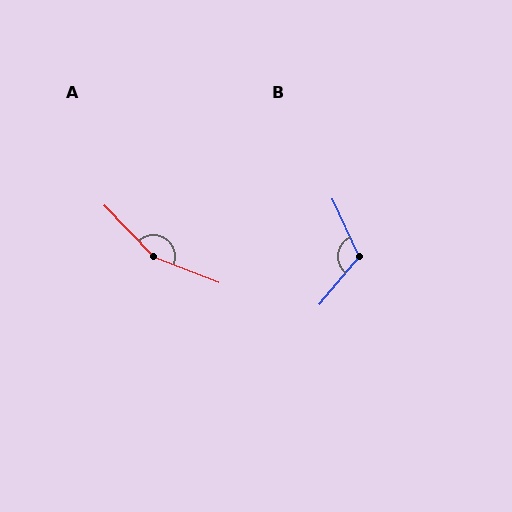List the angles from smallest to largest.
B (115°), A (155°).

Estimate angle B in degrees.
Approximately 115 degrees.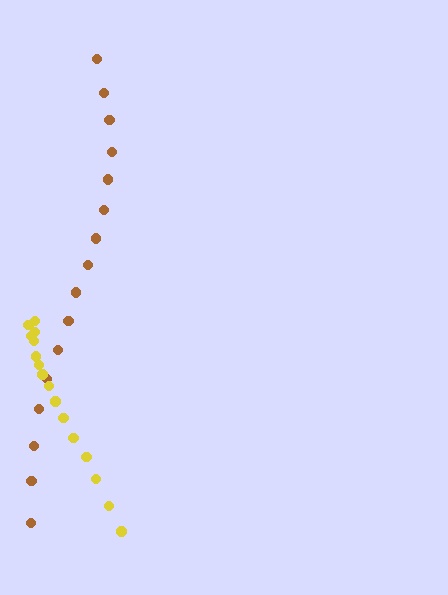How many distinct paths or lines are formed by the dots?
There are 2 distinct paths.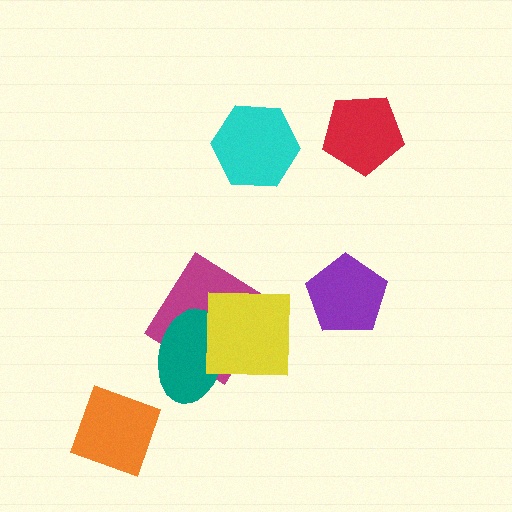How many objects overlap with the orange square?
0 objects overlap with the orange square.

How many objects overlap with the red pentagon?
0 objects overlap with the red pentagon.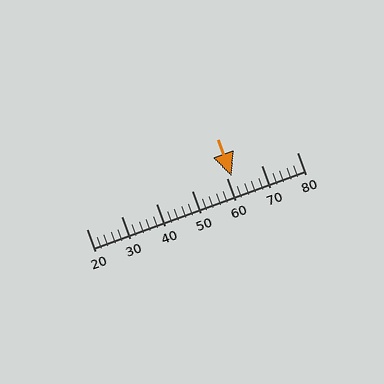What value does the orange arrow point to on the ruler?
The orange arrow points to approximately 62.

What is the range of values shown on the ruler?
The ruler shows values from 20 to 80.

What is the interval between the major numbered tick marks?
The major tick marks are spaced 10 units apart.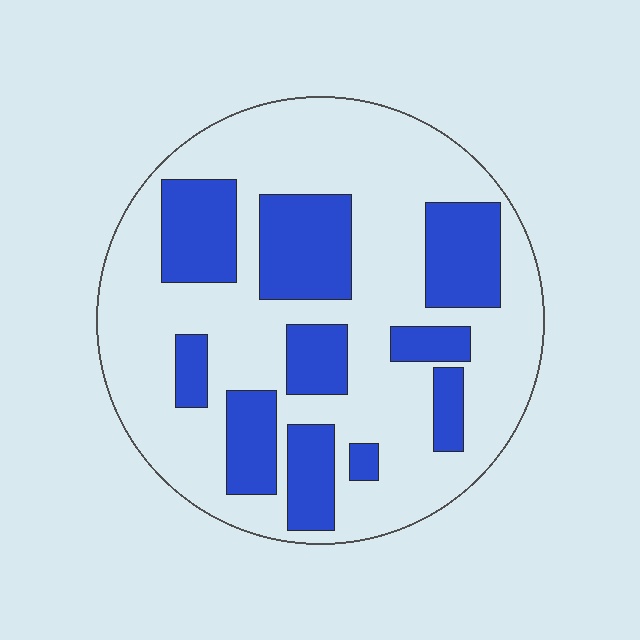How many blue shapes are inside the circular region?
10.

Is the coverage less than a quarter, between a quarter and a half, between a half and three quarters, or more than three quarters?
Between a quarter and a half.